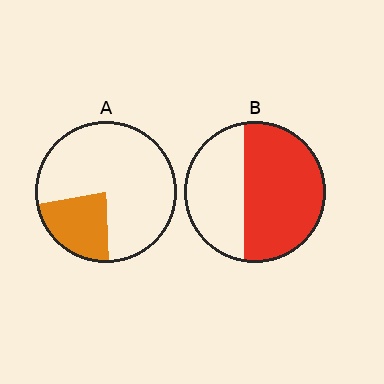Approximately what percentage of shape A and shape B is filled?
A is approximately 25% and B is approximately 60%.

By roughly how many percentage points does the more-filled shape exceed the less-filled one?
By roughly 35 percentage points (B over A).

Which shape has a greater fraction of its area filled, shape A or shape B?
Shape B.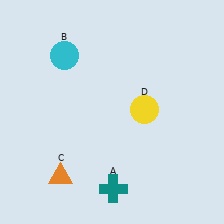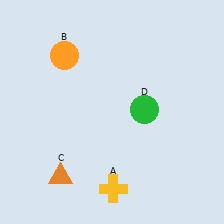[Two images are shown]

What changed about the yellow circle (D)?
In Image 1, D is yellow. In Image 2, it changed to green.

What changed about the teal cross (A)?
In Image 1, A is teal. In Image 2, it changed to yellow.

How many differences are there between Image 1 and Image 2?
There are 3 differences between the two images.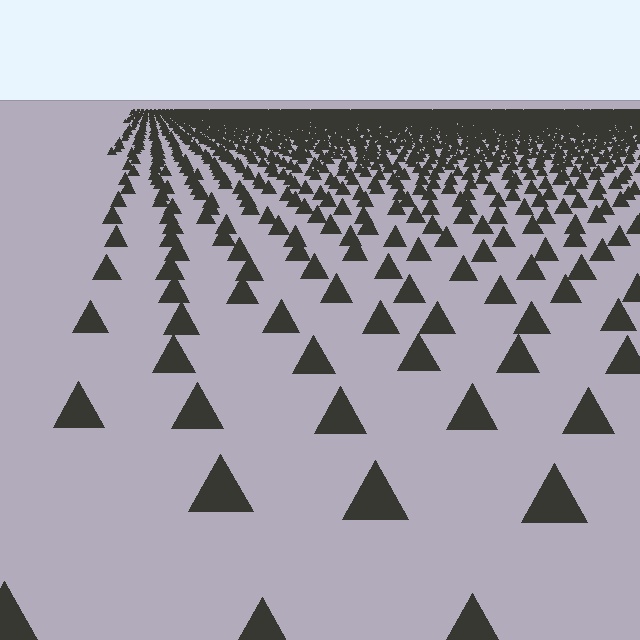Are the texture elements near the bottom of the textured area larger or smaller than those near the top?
Larger. Near the bottom, elements are closer to the viewer and appear at a bigger on-screen size.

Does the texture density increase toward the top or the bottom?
Density increases toward the top.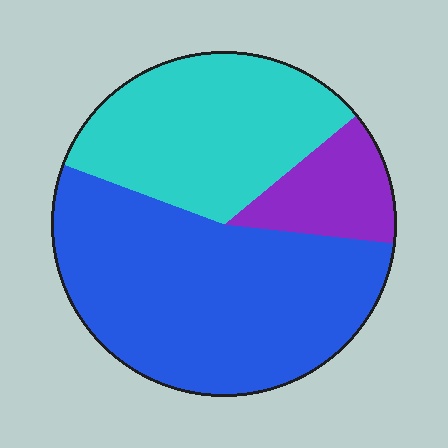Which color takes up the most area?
Blue, at roughly 55%.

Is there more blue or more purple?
Blue.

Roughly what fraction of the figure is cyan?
Cyan takes up about one third (1/3) of the figure.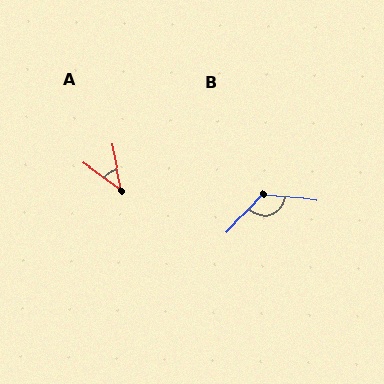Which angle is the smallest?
A, at approximately 43 degrees.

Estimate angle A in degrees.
Approximately 43 degrees.